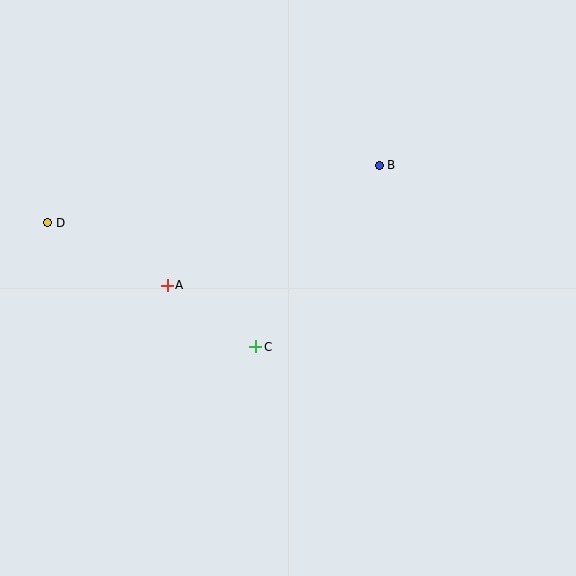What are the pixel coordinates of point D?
Point D is at (48, 223).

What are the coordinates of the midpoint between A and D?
The midpoint between A and D is at (108, 254).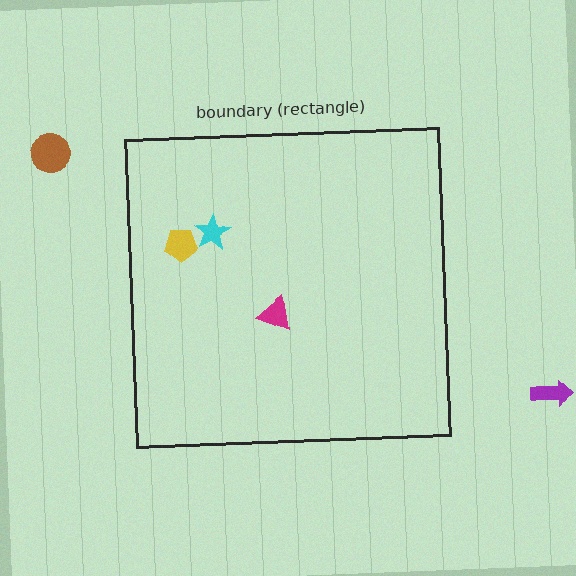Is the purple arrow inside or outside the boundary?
Outside.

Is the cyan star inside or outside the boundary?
Inside.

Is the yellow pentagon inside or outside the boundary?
Inside.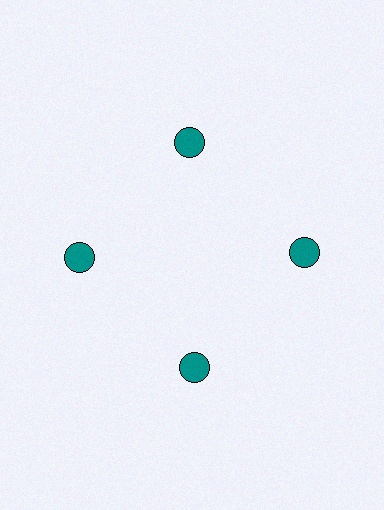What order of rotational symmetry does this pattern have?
This pattern has 4-fold rotational symmetry.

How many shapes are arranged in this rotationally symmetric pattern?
There are 4 shapes, arranged in 4 groups of 1.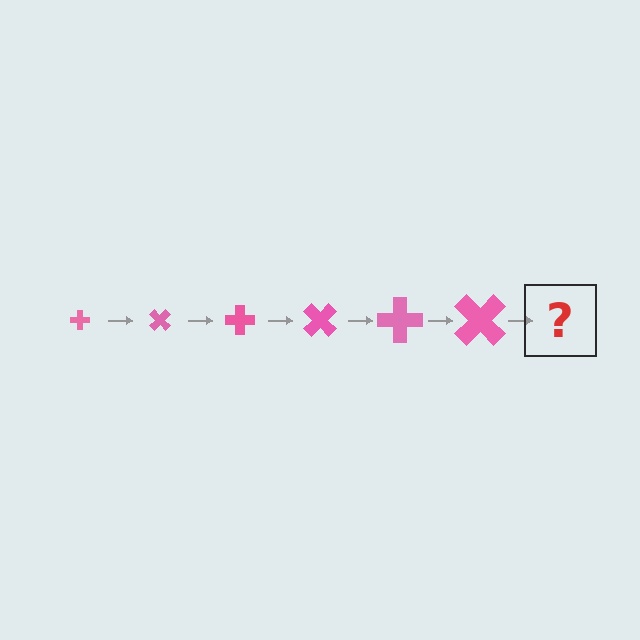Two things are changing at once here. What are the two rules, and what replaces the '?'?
The two rules are that the cross grows larger each step and it rotates 45 degrees each step. The '?' should be a cross, larger than the previous one and rotated 270 degrees from the start.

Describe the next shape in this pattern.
It should be a cross, larger than the previous one and rotated 270 degrees from the start.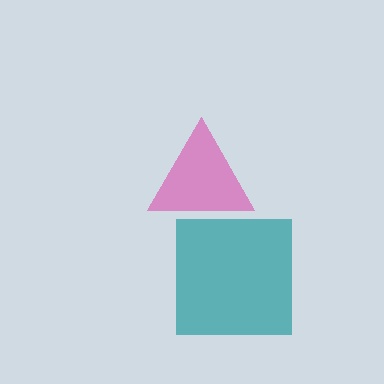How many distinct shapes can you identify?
There are 2 distinct shapes: a pink triangle, a teal square.